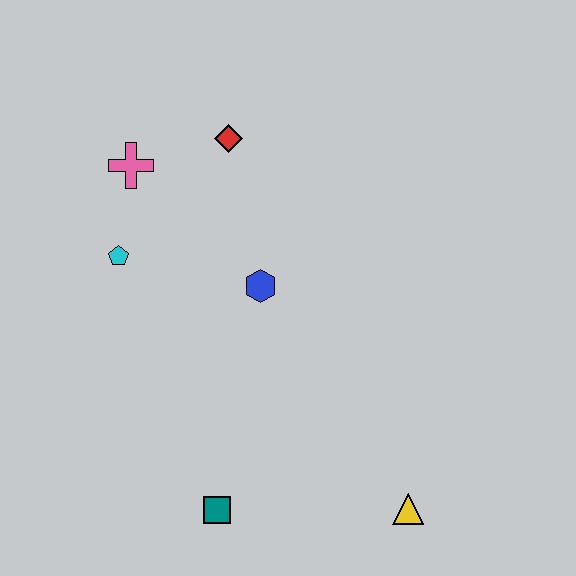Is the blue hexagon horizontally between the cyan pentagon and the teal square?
No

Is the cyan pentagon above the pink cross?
No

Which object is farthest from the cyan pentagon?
The yellow triangle is farthest from the cyan pentagon.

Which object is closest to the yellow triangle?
The teal square is closest to the yellow triangle.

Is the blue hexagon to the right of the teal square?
Yes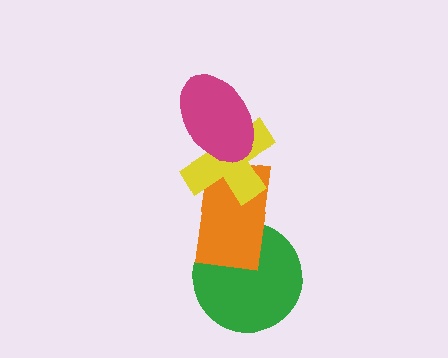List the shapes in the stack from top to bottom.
From top to bottom: the magenta ellipse, the yellow cross, the orange rectangle, the green circle.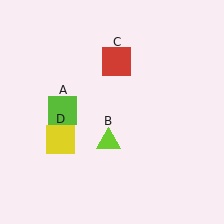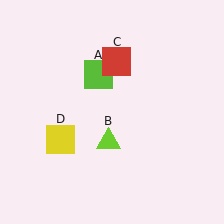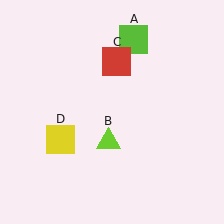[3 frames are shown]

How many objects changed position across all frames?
1 object changed position: lime square (object A).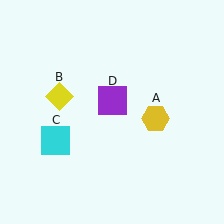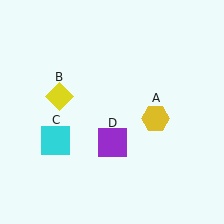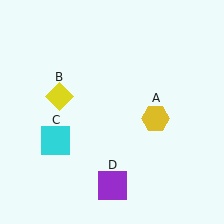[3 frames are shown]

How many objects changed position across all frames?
1 object changed position: purple square (object D).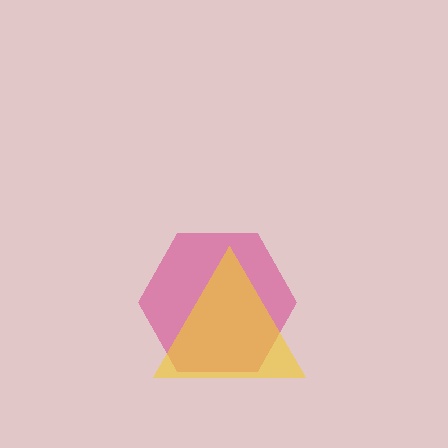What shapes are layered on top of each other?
The layered shapes are: a magenta hexagon, a yellow triangle.